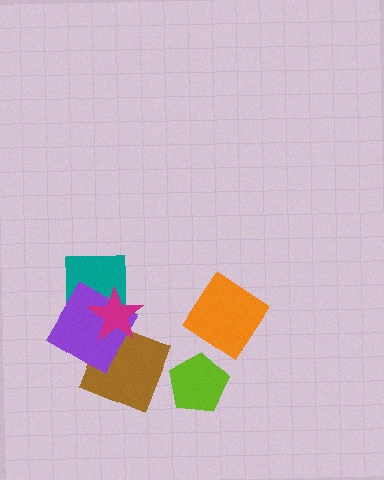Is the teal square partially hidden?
Yes, it is partially covered by another shape.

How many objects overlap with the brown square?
2 objects overlap with the brown square.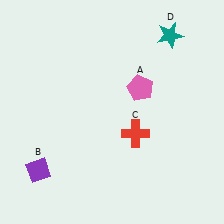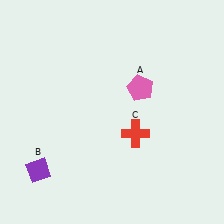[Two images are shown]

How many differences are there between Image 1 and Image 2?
There is 1 difference between the two images.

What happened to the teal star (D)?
The teal star (D) was removed in Image 2. It was in the top-right area of Image 1.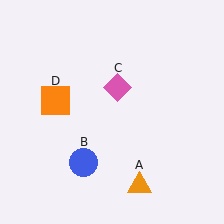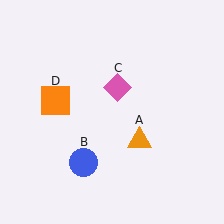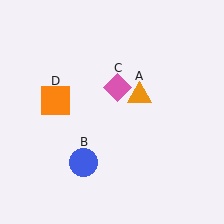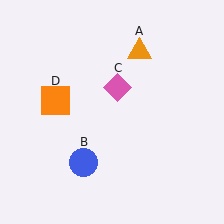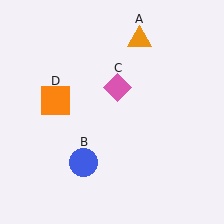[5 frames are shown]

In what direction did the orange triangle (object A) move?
The orange triangle (object A) moved up.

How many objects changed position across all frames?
1 object changed position: orange triangle (object A).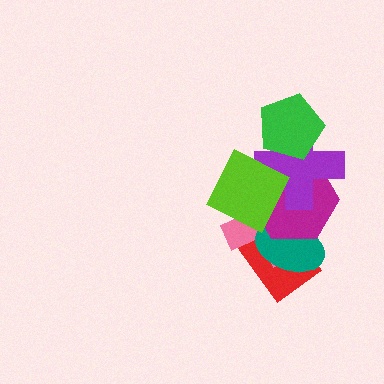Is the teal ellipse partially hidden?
Yes, it is partially covered by another shape.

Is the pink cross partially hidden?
Yes, it is partially covered by another shape.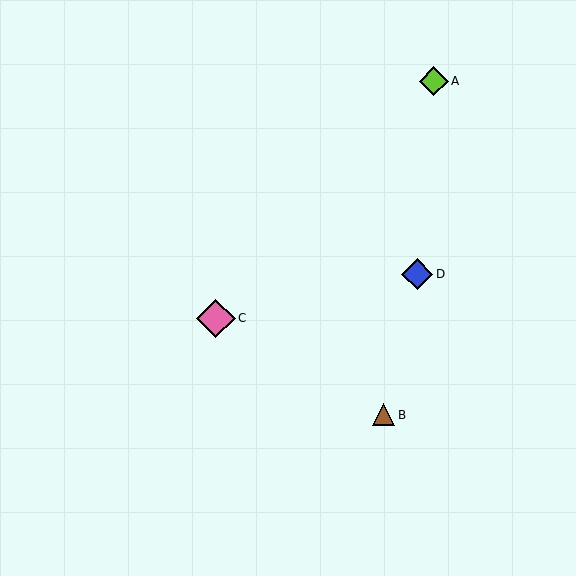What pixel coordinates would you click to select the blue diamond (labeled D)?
Click at (417, 274) to select the blue diamond D.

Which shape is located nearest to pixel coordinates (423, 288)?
The blue diamond (labeled D) at (417, 274) is nearest to that location.